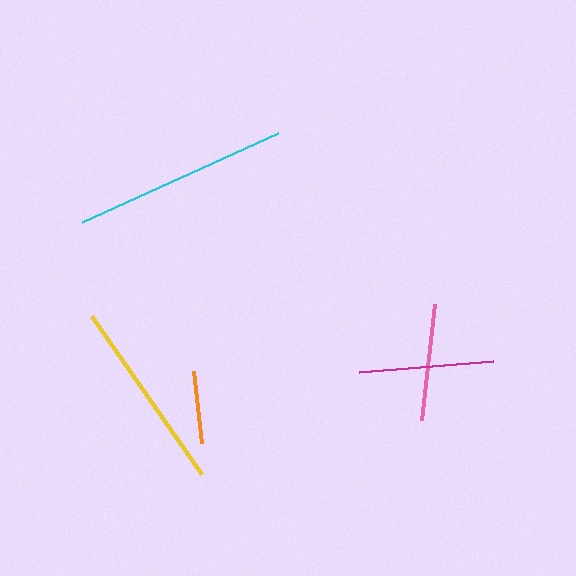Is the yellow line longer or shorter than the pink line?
The yellow line is longer than the pink line.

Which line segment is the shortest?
The orange line is the shortest at approximately 72 pixels.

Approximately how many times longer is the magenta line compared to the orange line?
The magenta line is approximately 1.8 times the length of the orange line.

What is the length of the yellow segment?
The yellow segment is approximately 192 pixels long.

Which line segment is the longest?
The cyan line is the longest at approximately 215 pixels.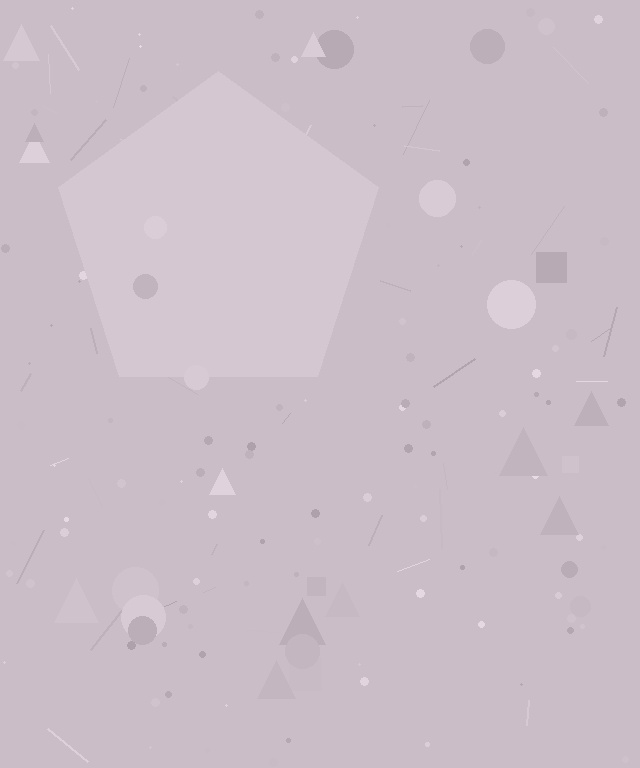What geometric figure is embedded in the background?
A pentagon is embedded in the background.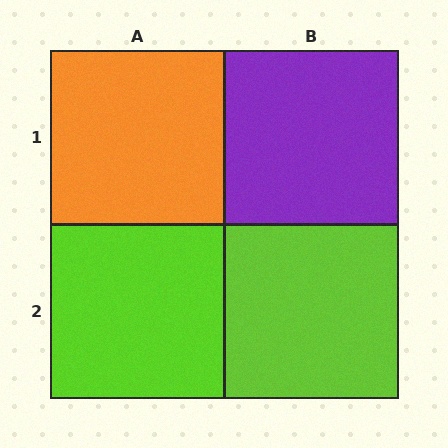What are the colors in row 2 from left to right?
Lime, lime.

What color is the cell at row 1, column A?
Orange.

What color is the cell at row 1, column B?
Purple.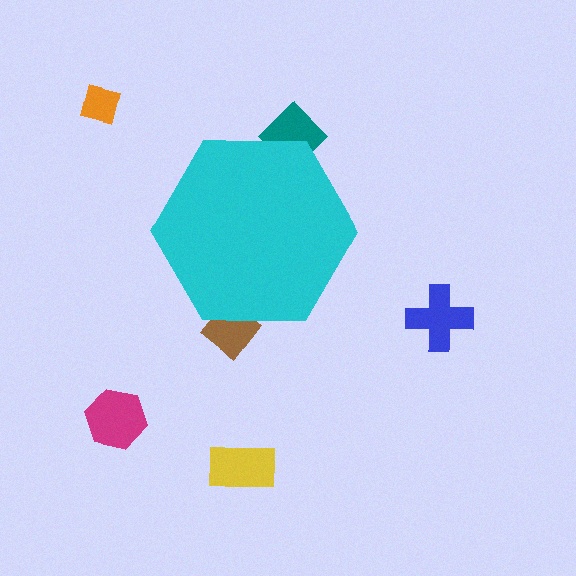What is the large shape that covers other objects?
A cyan hexagon.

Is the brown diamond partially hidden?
Yes, the brown diamond is partially hidden behind the cyan hexagon.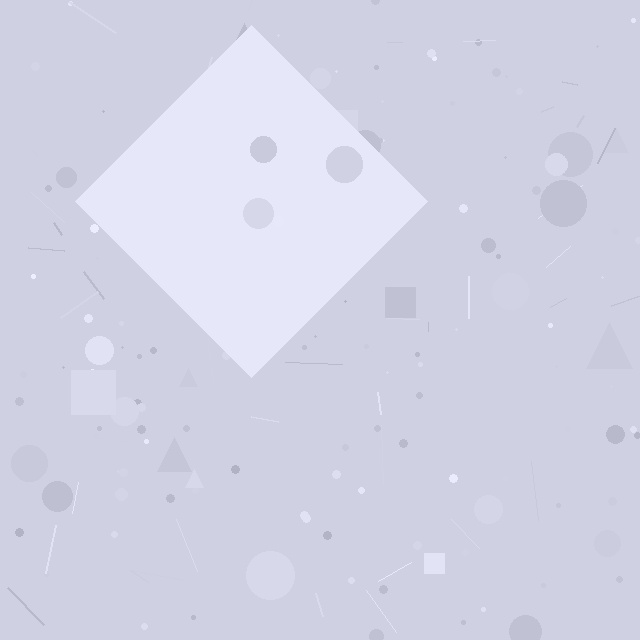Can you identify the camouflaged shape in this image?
The camouflaged shape is a diamond.